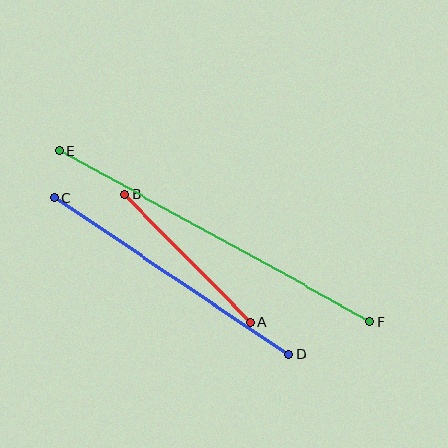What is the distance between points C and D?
The distance is approximately 282 pixels.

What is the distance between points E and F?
The distance is approximately 354 pixels.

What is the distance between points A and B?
The distance is approximately 179 pixels.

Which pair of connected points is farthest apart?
Points E and F are farthest apart.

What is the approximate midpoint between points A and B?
The midpoint is at approximately (188, 259) pixels.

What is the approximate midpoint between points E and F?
The midpoint is at approximately (215, 236) pixels.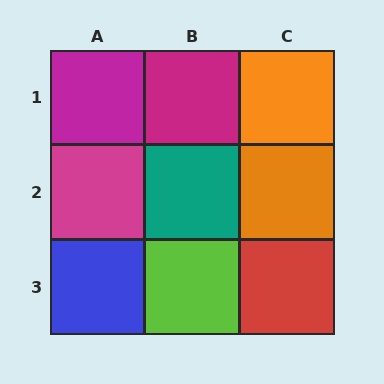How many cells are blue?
1 cell is blue.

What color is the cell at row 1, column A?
Magenta.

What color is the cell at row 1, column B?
Magenta.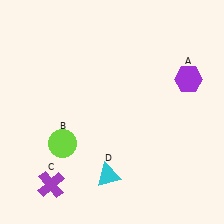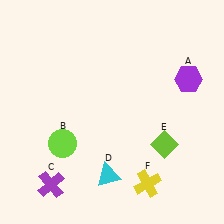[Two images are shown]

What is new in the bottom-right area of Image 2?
A lime diamond (E) was added in the bottom-right area of Image 2.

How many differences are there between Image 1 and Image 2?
There are 2 differences between the two images.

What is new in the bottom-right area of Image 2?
A yellow cross (F) was added in the bottom-right area of Image 2.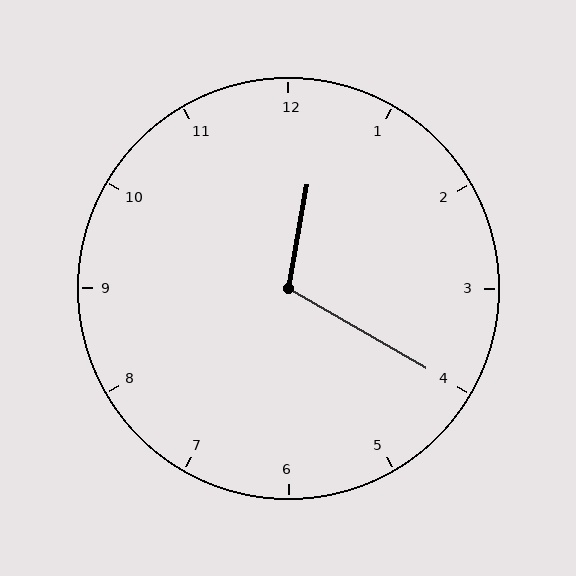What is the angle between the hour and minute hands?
Approximately 110 degrees.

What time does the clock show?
12:20.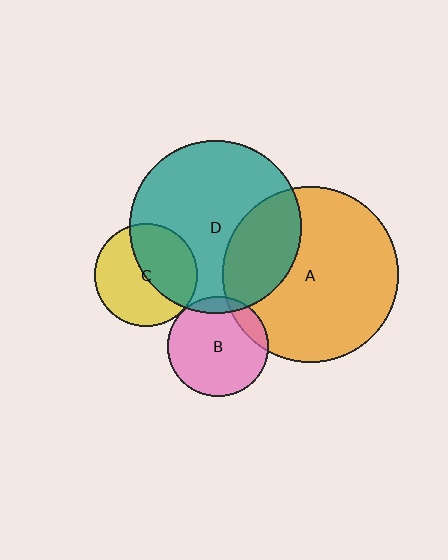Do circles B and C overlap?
Yes.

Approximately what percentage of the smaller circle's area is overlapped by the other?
Approximately 5%.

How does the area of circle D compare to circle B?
Approximately 3.0 times.